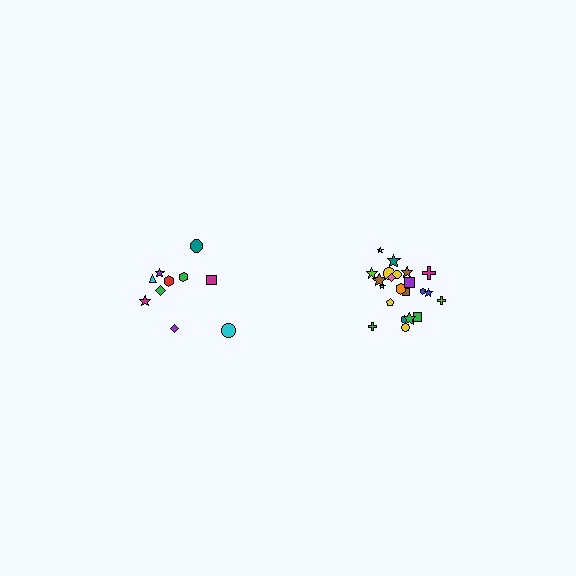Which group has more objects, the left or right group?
The right group.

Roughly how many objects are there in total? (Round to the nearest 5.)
Roughly 30 objects in total.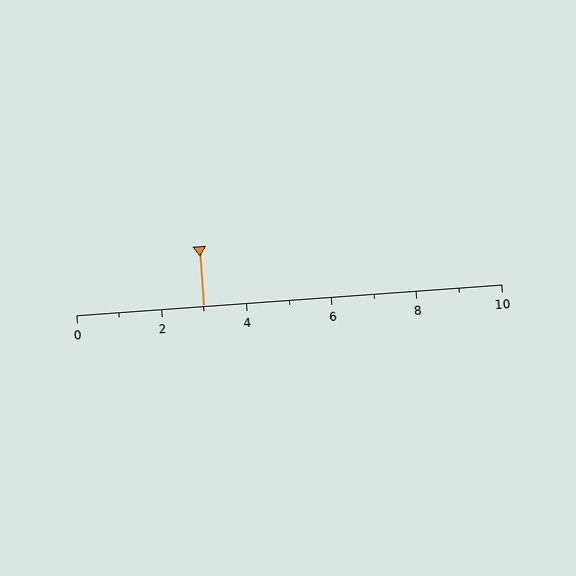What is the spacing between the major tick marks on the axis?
The major ticks are spaced 2 apart.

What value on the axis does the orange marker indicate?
The marker indicates approximately 3.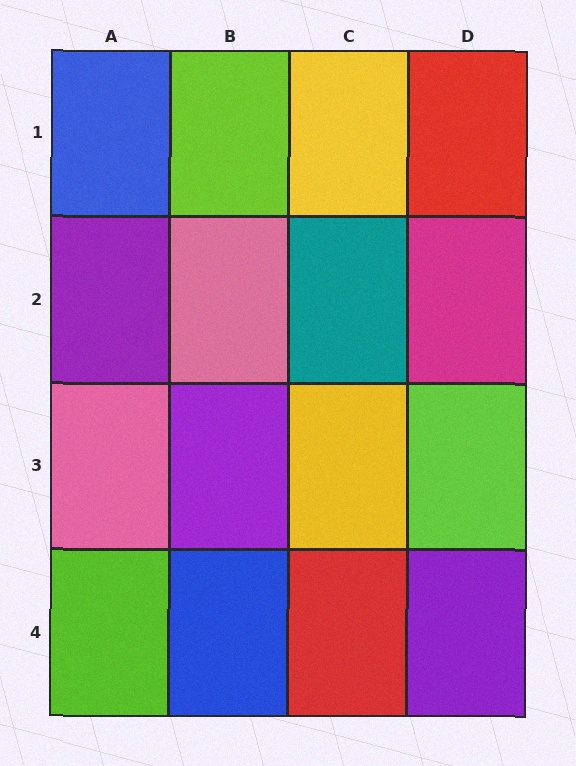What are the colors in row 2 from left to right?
Purple, pink, teal, magenta.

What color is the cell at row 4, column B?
Blue.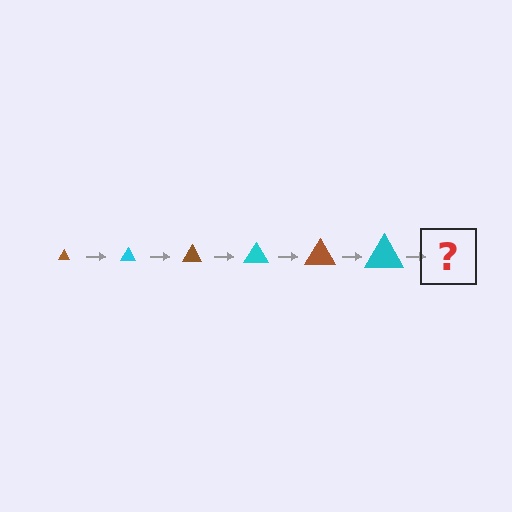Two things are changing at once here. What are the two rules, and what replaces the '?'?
The two rules are that the triangle grows larger each step and the color cycles through brown and cyan. The '?' should be a brown triangle, larger than the previous one.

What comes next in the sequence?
The next element should be a brown triangle, larger than the previous one.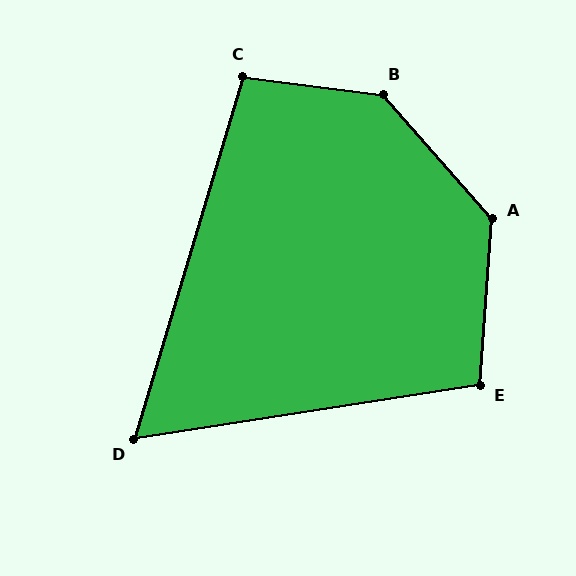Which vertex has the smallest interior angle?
D, at approximately 64 degrees.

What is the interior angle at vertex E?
Approximately 103 degrees (obtuse).